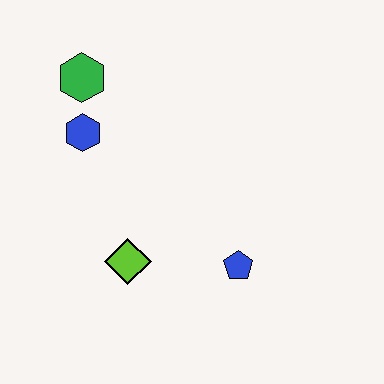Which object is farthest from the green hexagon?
The blue pentagon is farthest from the green hexagon.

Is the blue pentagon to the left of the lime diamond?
No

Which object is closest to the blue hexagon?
The green hexagon is closest to the blue hexagon.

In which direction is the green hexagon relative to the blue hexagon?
The green hexagon is above the blue hexagon.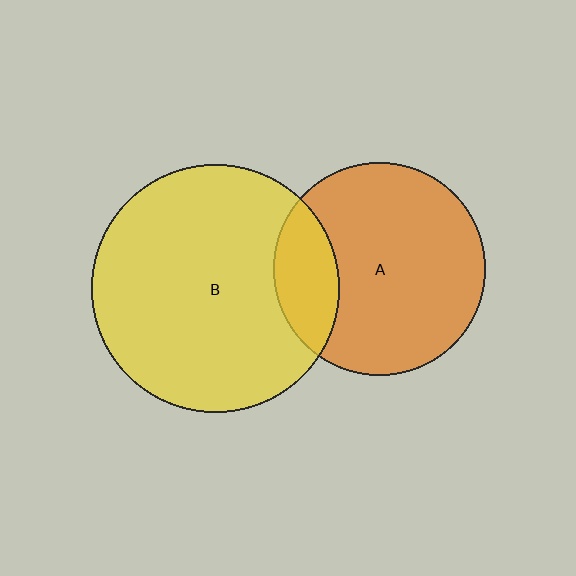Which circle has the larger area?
Circle B (yellow).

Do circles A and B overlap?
Yes.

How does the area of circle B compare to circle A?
Approximately 1.4 times.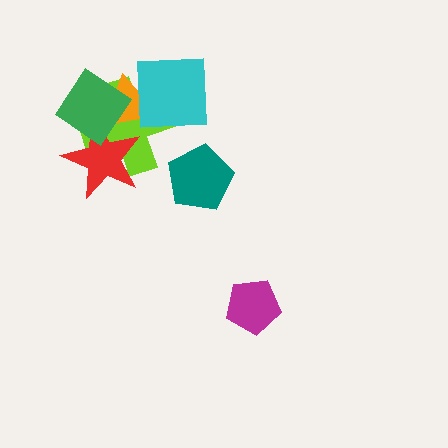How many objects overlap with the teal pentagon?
0 objects overlap with the teal pentagon.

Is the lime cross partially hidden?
Yes, it is partially covered by another shape.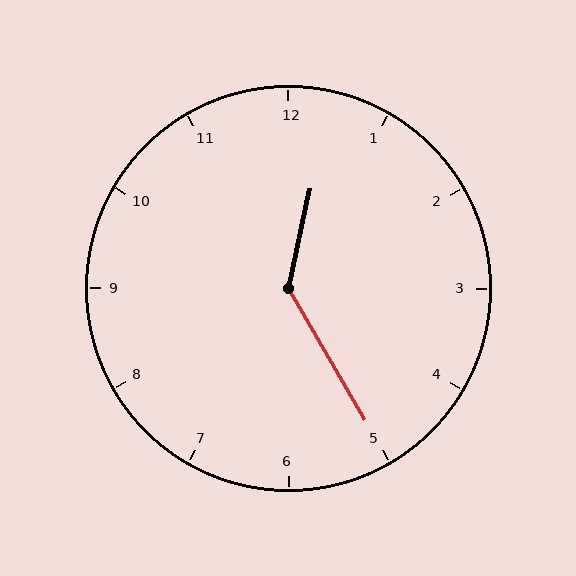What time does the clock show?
12:25.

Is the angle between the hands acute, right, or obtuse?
It is obtuse.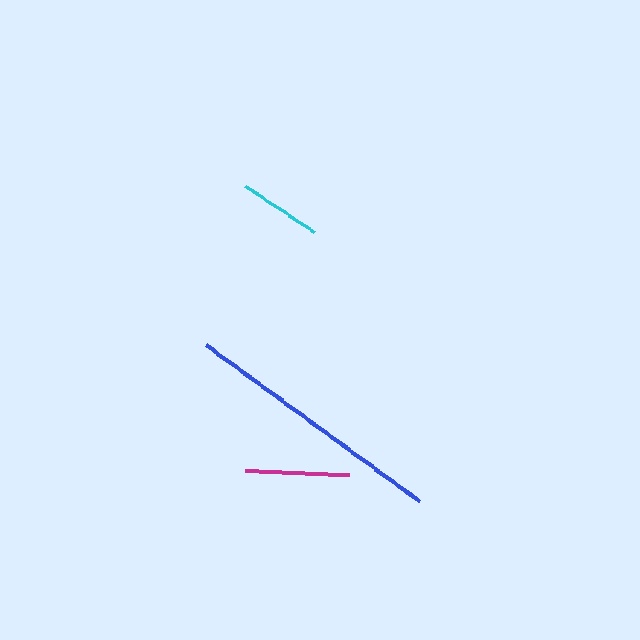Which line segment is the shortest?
The cyan line is the shortest at approximately 83 pixels.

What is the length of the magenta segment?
The magenta segment is approximately 104 pixels long.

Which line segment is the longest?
The blue line is the longest at approximately 265 pixels.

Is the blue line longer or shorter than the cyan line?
The blue line is longer than the cyan line.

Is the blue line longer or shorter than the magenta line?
The blue line is longer than the magenta line.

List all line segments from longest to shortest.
From longest to shortest: blue, magenta, cyan.